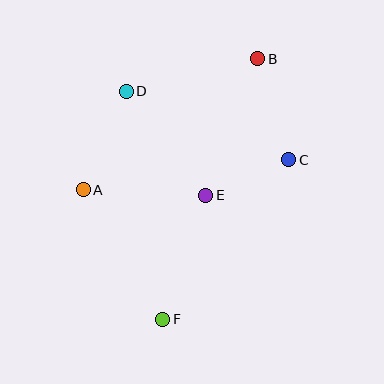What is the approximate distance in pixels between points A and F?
The distance between A and F is approximately 152 pixels.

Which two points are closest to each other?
Points C and E are closest to each other.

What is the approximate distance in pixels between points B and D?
The distance between B and D is approximately 135 pixels.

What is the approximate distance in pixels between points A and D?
The distance between A and D is approximately 108 pixels.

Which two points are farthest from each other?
Points B and F are farthest from each other.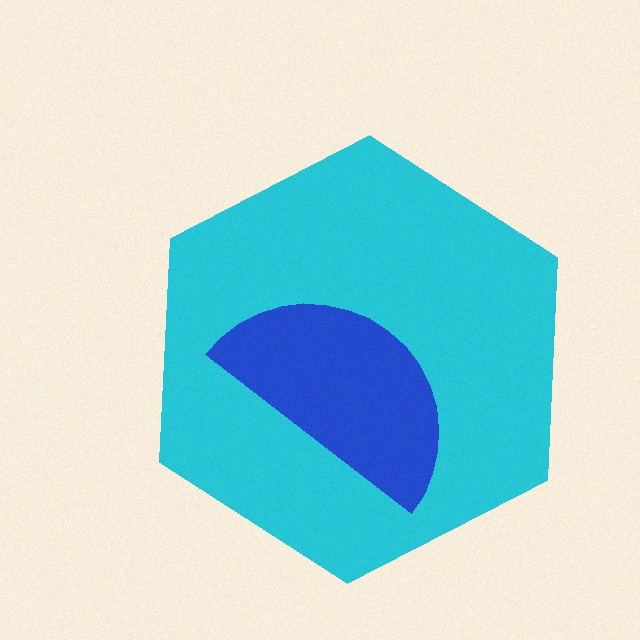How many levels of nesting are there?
2.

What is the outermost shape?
The cyan hexagon.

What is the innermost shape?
The blue semicircle.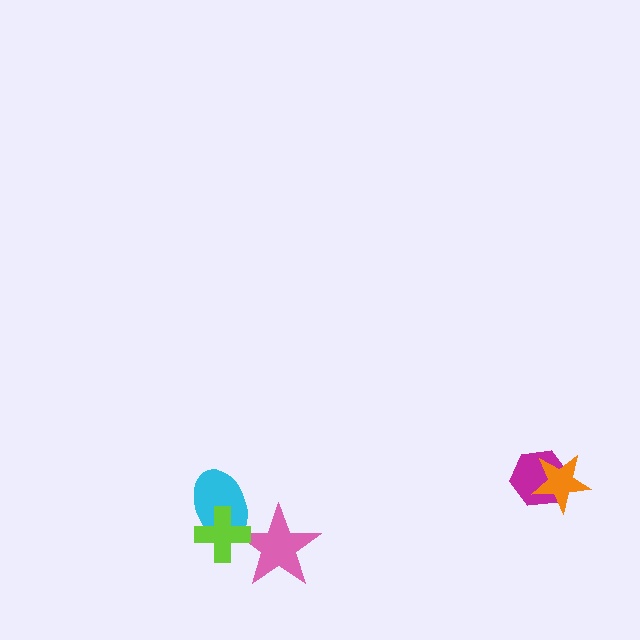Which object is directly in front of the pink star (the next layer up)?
The cyan ellipse is directly in front of the pink star.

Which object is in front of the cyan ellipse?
The lime cross is in front of the cyan ellipse.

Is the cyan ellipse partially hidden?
Yes, it is partially covered by another shape.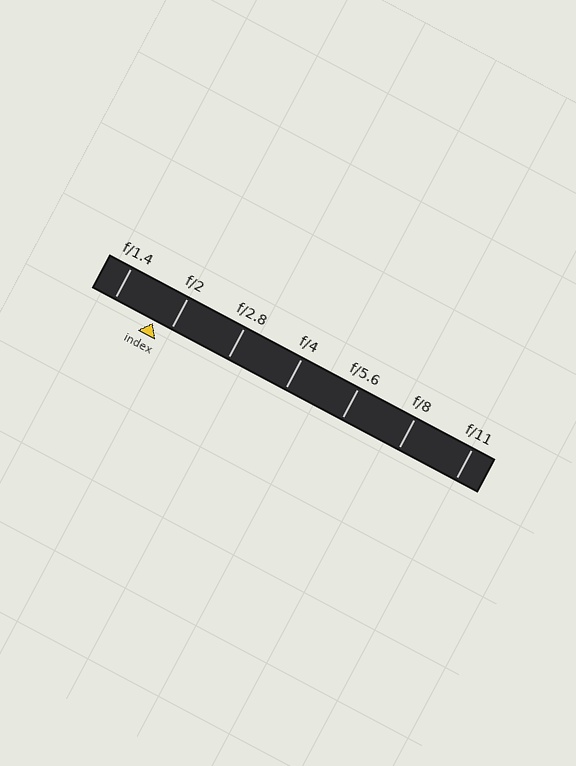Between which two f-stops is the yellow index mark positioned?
The index mark is between f/1.4 and f/2.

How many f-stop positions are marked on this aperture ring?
There are 7 f-stop positions marked.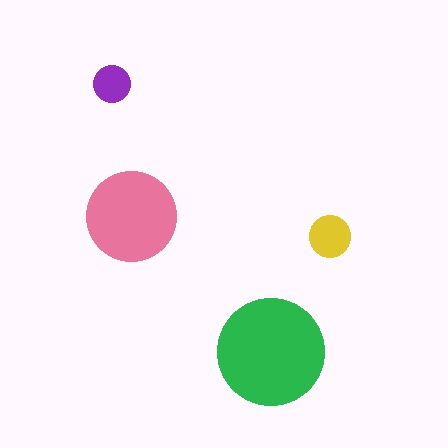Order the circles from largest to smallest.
the green one, the pink one, the yellow one, the purple one.